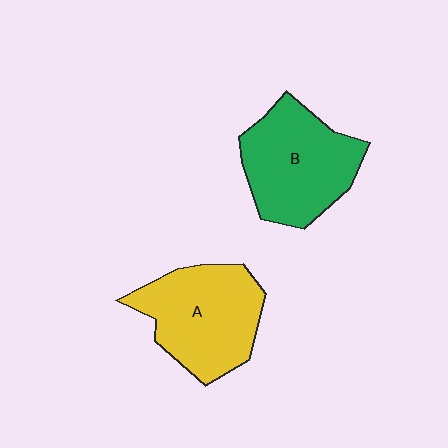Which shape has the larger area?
Shape A (yellow).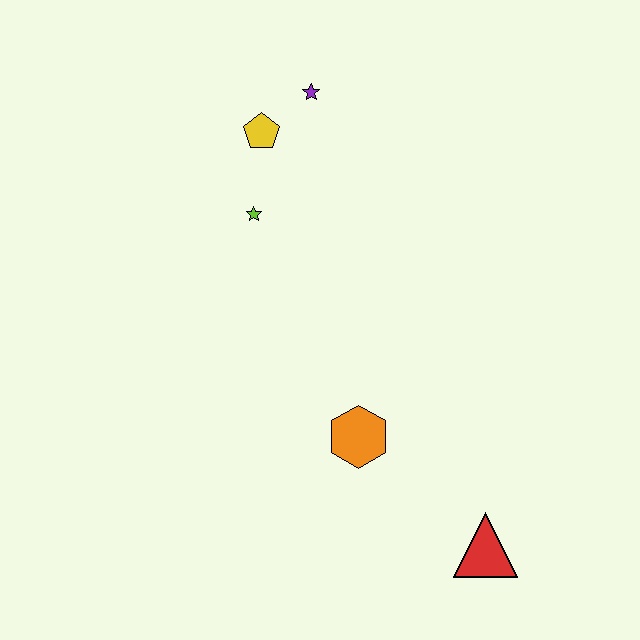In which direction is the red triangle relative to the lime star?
The red triangle is below the lime star.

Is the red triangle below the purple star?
Yes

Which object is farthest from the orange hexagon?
The purple star is farthest from the orange hexagon.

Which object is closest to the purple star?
The yellow pentagon is closest to the purple star.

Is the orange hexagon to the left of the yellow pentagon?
No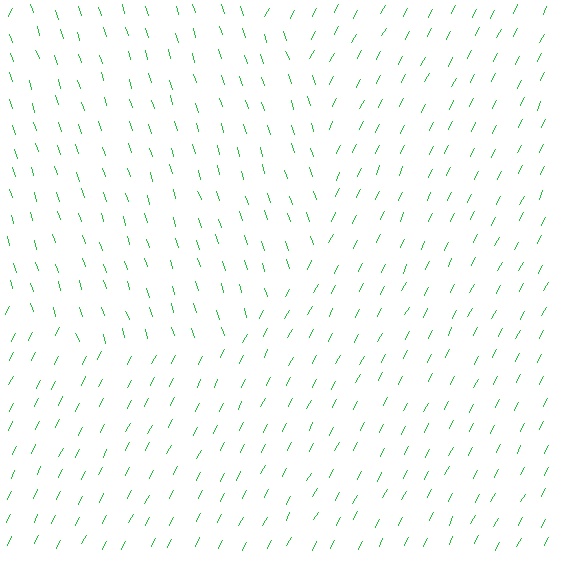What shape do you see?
I see a circle.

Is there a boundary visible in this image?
Yes, there is a texture boundary formed by a change in line orientation.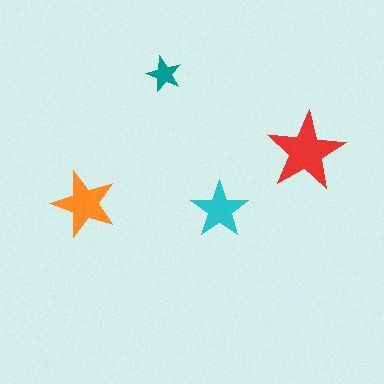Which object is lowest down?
The cyan star is bottommost.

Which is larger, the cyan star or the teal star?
The cyan one.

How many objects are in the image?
There are 4 objects in the image.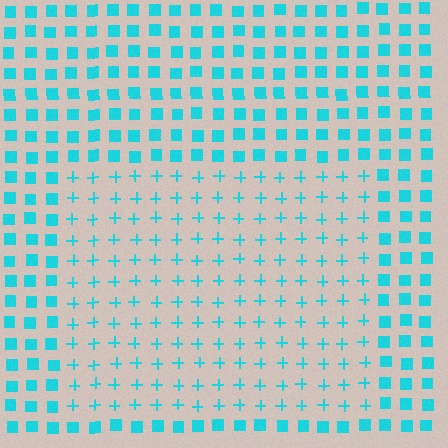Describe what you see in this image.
The image is filled with small cyan elements arranged in a uniform grid. A rectangle-shaped region contains plus signs, while the surrounding area contains squares. The boundary is defined purely by the change in element shape.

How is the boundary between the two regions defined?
The boundary is defined by a change in element shape: plus signs inside vs. squares outside. All elements share the same color and spacing.